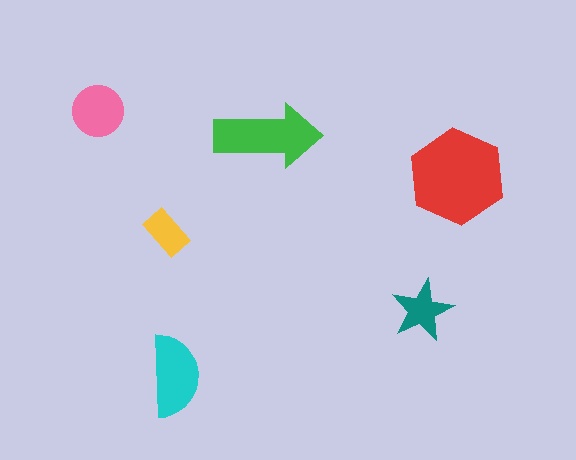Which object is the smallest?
The yellow rectangle.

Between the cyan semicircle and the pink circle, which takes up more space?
The cyan semicircle.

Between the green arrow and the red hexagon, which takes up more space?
The red hexagon.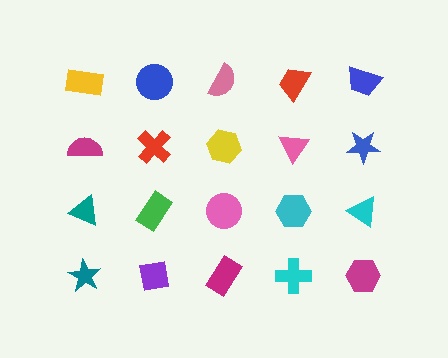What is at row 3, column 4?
A cyan hexagon.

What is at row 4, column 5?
A magenta hexagon.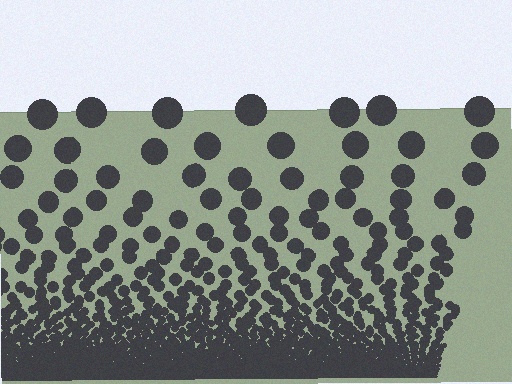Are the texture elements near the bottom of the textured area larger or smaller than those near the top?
Smaller. The gradient is inverted — elements near the bottom are smaller and denser.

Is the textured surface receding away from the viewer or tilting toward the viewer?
The surface appears to tilt toward the viewer. Texture elements get larger and sparser toward the top.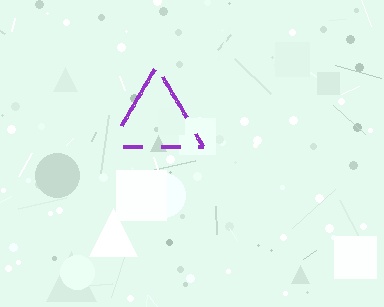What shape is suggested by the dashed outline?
The dashed outline suggests a triangle.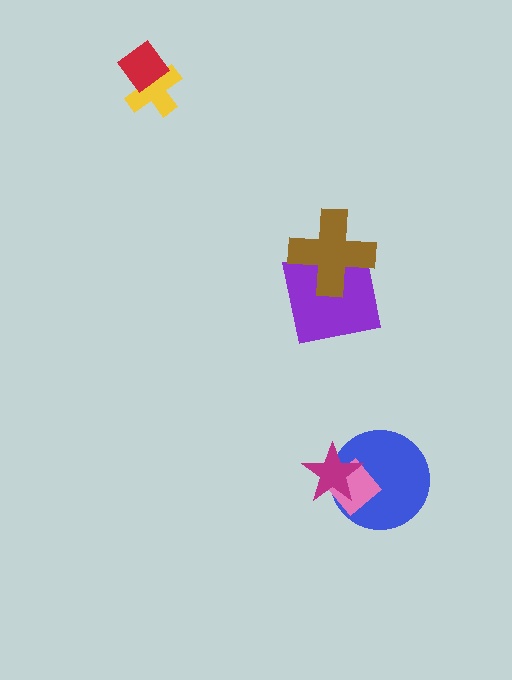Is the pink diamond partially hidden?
Yes, it is partially covered by another shape.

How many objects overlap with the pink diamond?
2 objects overlap with the pink diamond.